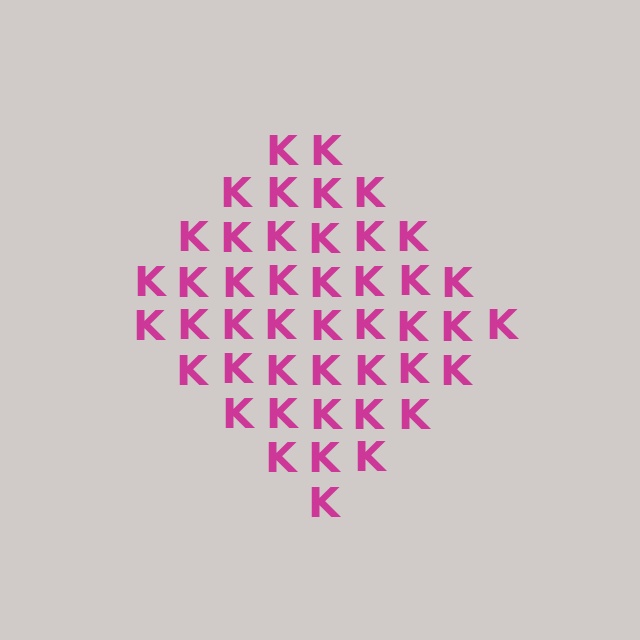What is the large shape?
The large shape is a diamond.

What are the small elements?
The small elements are letter K's.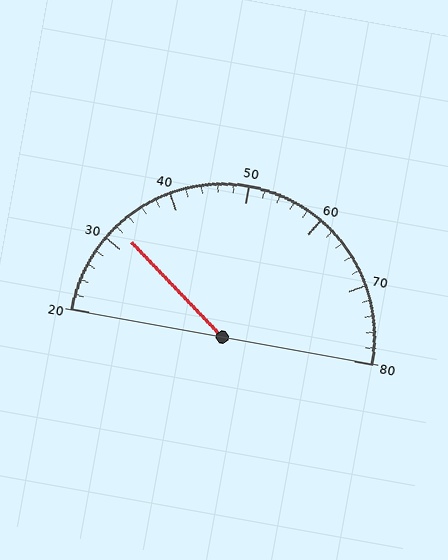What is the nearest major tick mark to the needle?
The nearest major tick mark is 30.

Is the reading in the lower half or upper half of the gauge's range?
The reading is in the lower half of the range (20 to 80).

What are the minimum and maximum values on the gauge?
The gauge ranges from 20 to 80.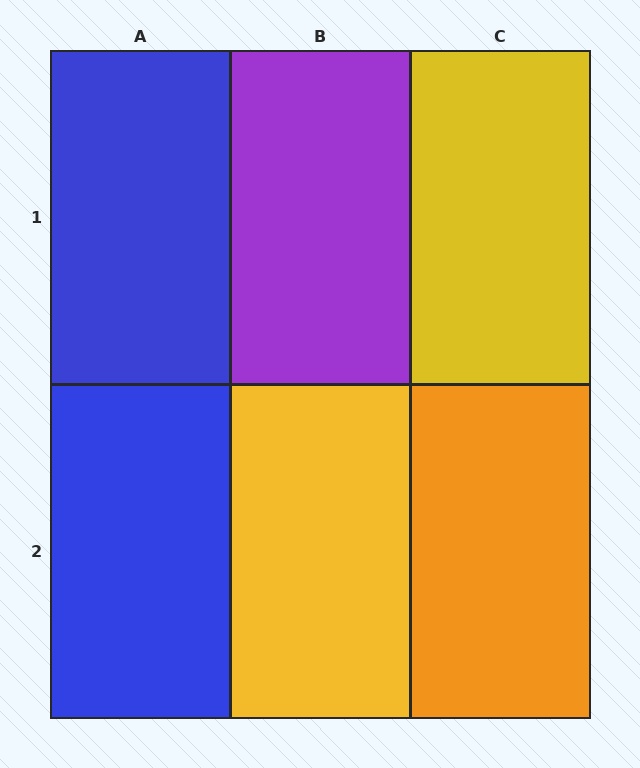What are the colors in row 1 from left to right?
Blue, purple, yellow.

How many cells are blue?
2 cells are blue.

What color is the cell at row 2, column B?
Yellow.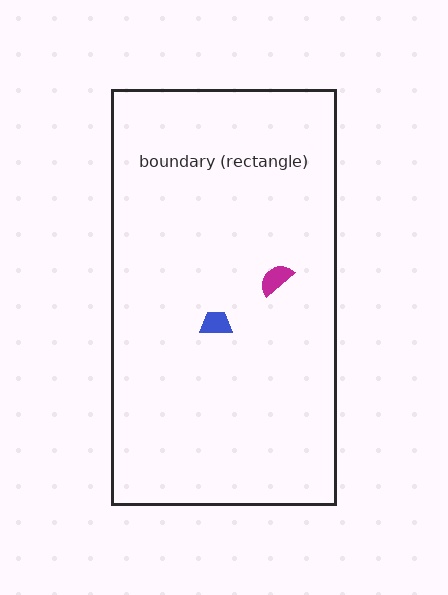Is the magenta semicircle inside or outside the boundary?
Inside.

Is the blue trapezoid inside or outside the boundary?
Inside.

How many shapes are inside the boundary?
2 inside, 0 outside.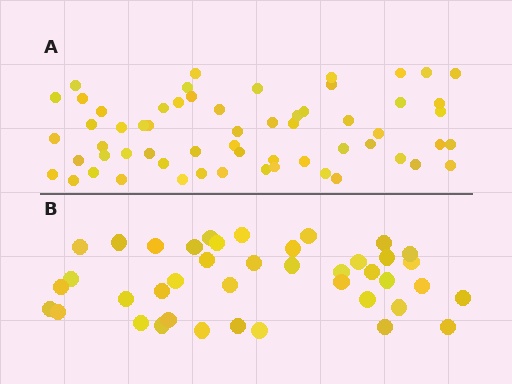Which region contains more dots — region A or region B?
Region A (the top region) has more dots.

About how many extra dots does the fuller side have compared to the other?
Region A has approximately 20 more dots than region B.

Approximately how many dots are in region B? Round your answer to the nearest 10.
About 40 dots. (The exact count is 41, which rounds to 40.)